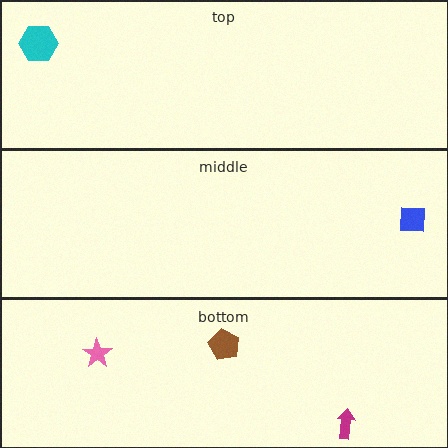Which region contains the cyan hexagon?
The top region.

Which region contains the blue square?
The middle region.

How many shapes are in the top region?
1.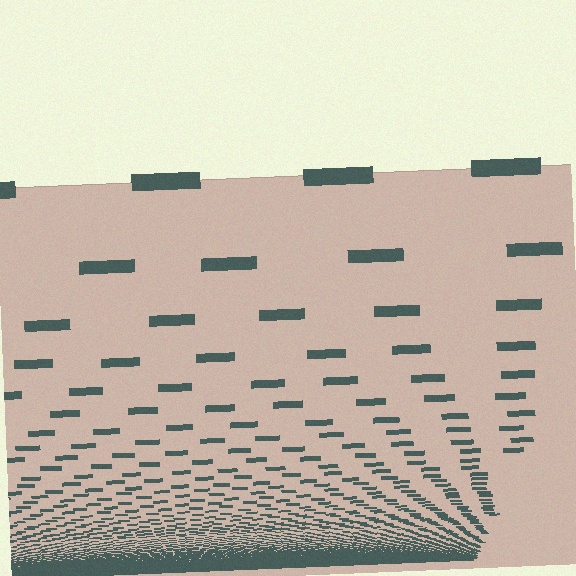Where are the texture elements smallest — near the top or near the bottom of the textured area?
Near the bottom.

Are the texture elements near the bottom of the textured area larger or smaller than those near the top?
Smaller. The gradient is inverted — elements near the bottom are smaller and denser.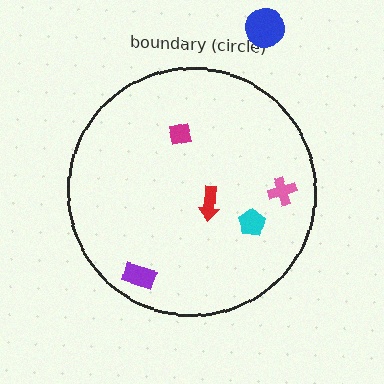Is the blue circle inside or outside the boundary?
Outside.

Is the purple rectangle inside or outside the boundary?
Inside.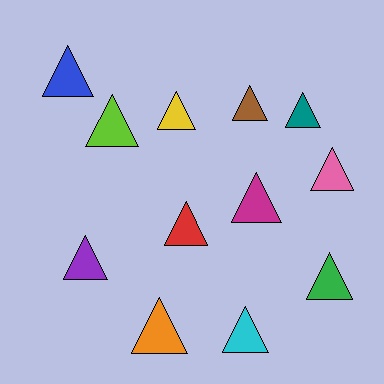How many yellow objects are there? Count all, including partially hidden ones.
There is 1 yellow object.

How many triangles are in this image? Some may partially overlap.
There are 12 triangles.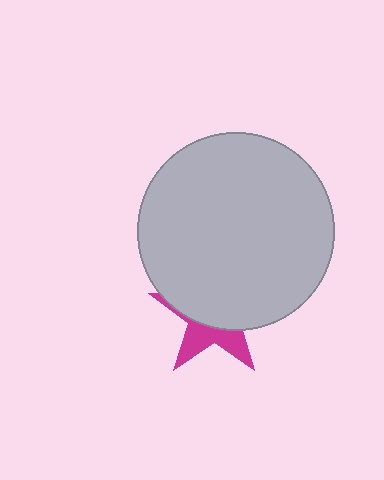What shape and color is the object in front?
The object in front is a light gray circle.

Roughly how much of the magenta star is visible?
A small part of it is visible (roughly 36%).